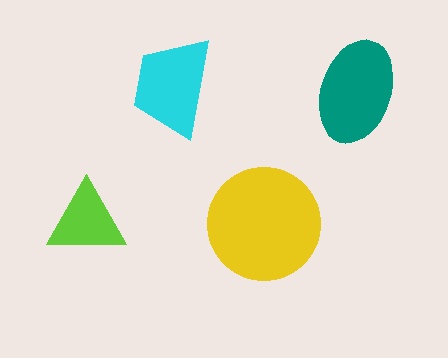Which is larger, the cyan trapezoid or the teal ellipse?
The teal ellipse.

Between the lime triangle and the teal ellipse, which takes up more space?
The teal ellipse.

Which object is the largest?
The yellow circle.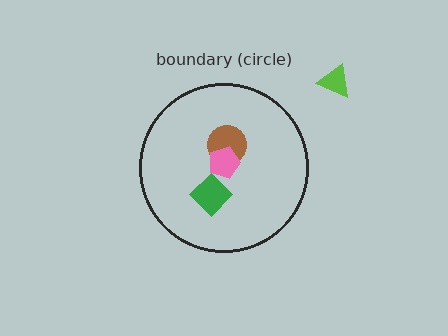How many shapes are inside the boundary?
3 inside, 1 outside.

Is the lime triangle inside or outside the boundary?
Outside.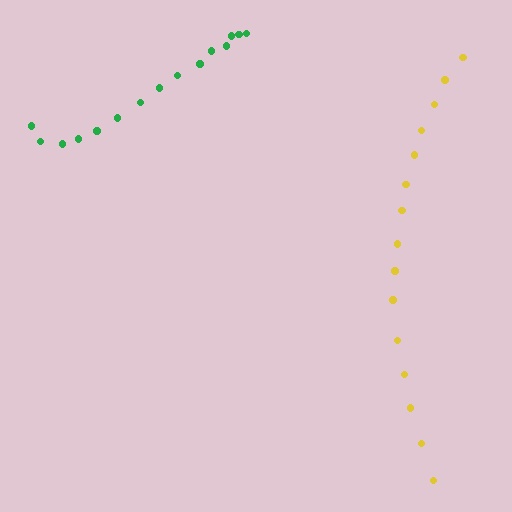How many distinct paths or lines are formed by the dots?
There are 2 distinct paths.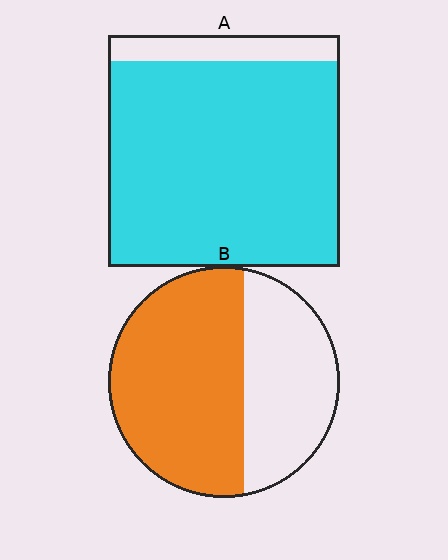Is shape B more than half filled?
Yes.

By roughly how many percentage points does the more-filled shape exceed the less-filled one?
By roughly 30 percentage points (A over B).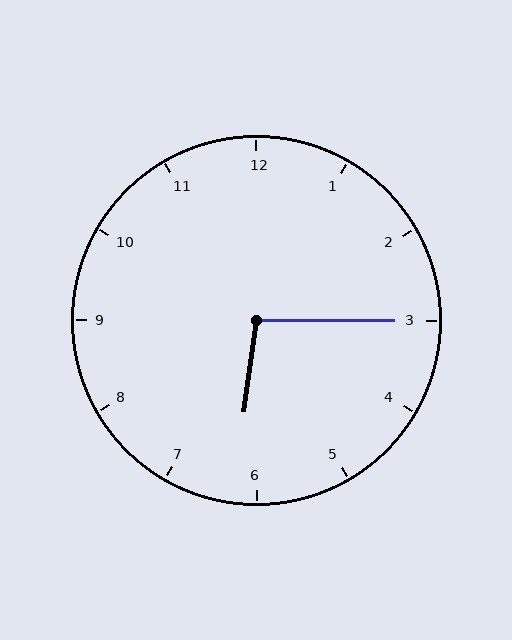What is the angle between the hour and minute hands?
Approximately 98 degrees.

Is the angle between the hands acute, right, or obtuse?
It is obtuse.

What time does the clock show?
6:15.